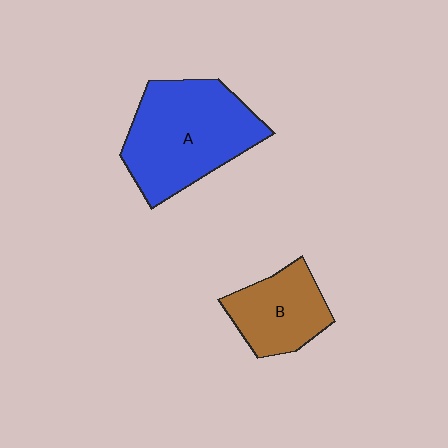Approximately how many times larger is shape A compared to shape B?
Approximately 1.8 times.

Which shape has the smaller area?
Shape B (brown).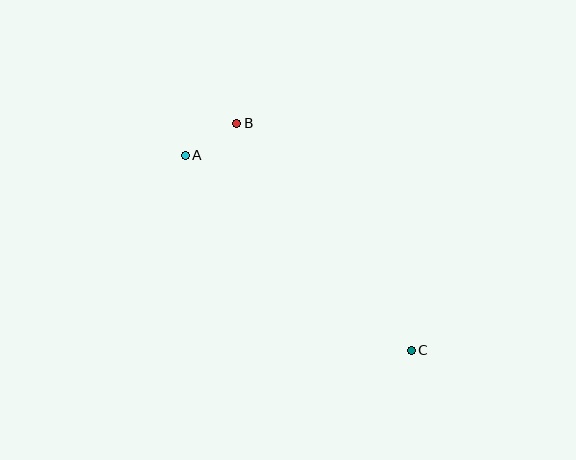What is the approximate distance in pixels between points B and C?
The distance between B and C is approximately 287 pixels.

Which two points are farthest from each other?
Points A and C are farthest from each other.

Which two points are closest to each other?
Points A and B are closest to each other.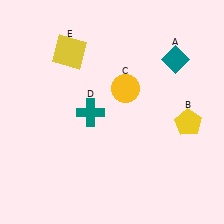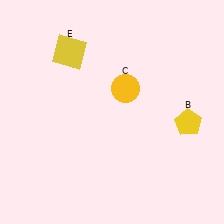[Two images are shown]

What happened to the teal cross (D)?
The teal cross (D) was removed in Image 2. It was in the bottom-left area of Image 1.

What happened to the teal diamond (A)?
The teal diamond (A) was removed in Image 2. It was in the top-right area of Image 1.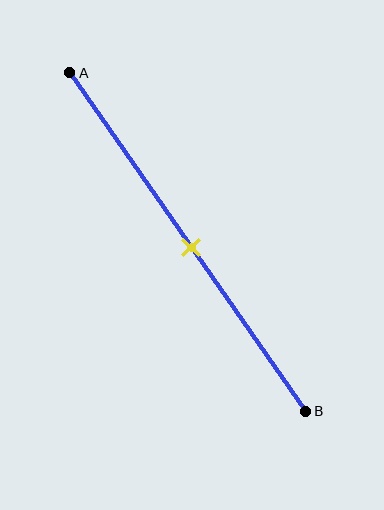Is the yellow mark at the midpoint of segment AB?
Yes, the mark is approximately at the midpoint.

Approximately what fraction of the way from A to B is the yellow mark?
The yellow mark is approximately 50% of the way from A to B.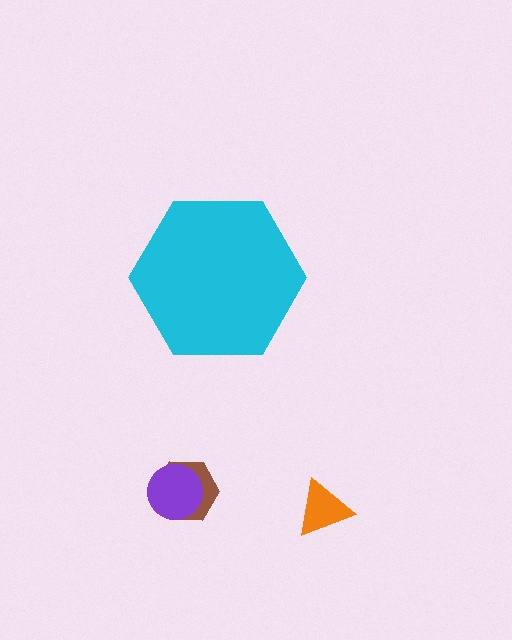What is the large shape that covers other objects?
A cyan hexagon.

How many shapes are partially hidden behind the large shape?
0 shapes are partially hidden.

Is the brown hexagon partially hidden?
No, the brown hexagon is fully visible.